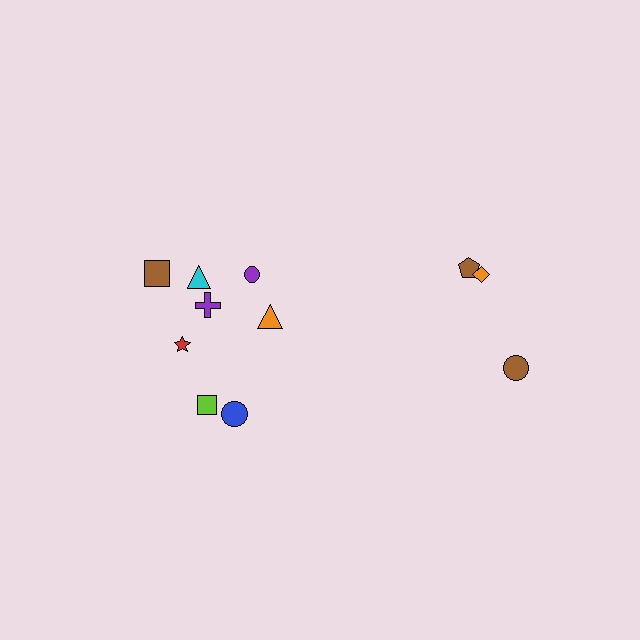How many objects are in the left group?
There are 8 objects.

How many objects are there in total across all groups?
There are 11 objects.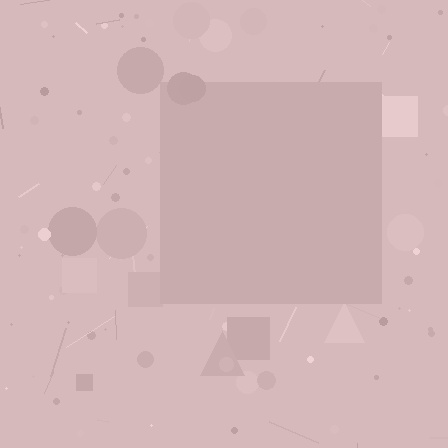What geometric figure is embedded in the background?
A square is embedded in the background.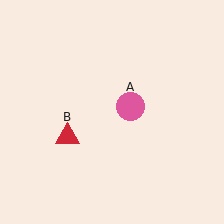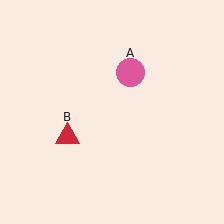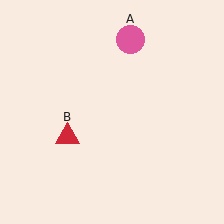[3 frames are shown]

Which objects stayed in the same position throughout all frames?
Red triangle (object B) remained stationary.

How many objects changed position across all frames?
1 object changed position: pink circle (object A).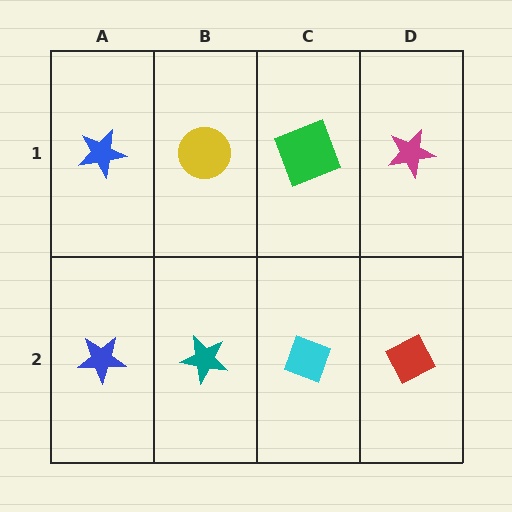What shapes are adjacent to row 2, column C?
A green square (row 1, column C), a teal star (row 2, column B), a red diamond (row 2, column D).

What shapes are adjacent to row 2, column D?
A magenta star (row 1, column D), a cyan diamond (row 2, column C).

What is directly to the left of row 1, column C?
A yellow circle.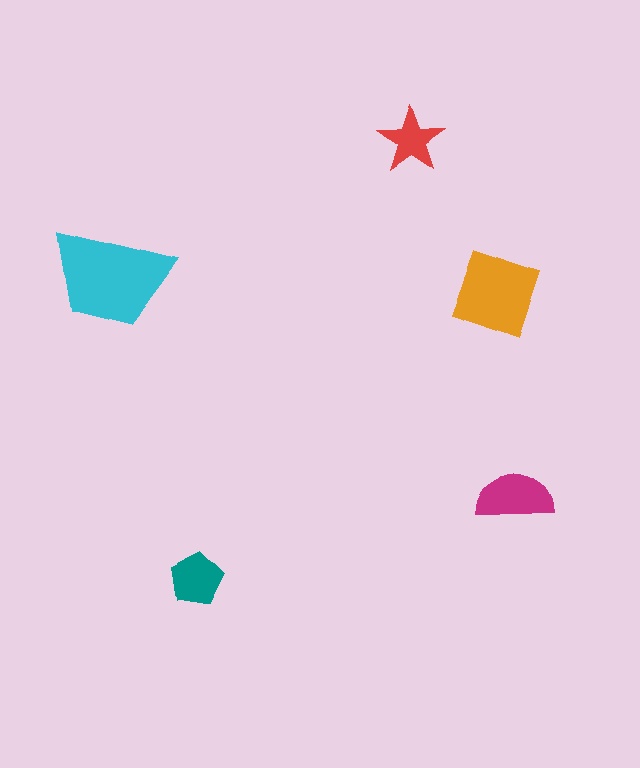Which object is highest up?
The red star is topmost.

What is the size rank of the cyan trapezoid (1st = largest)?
1st.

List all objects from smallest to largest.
The red star, the teal pentagon, the magenta semicircle, the orange square, the cyan trapezoid.